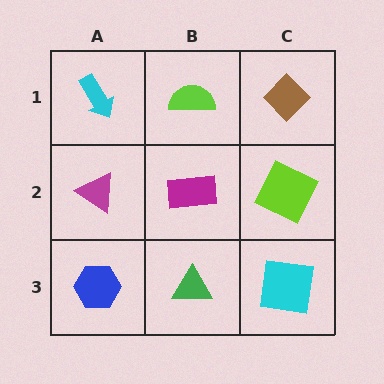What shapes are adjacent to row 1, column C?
A lime square (row 2, column C), a lime semicircle (row 1, column B).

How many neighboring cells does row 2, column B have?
4.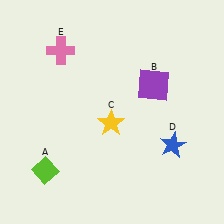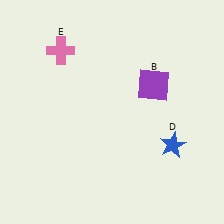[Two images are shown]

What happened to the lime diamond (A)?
The lime diamond (A) was removed in Image 2. It was in the bottom-left area of Image 1.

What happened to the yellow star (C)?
The yellow star (C) was removed in Image 2. It was in the bottom-left area of Image 1.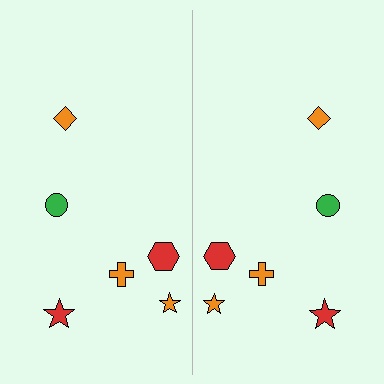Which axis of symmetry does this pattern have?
The pattern has a vertical axis of symmetry running through the center of the image.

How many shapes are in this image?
There are 12 shapes in this image.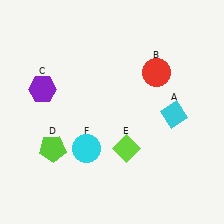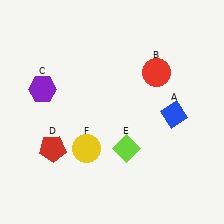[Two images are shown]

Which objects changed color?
A changed from cyan to blue. D changed from lime to red. F changed from cyan to yellow.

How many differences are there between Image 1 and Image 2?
There are 3 differences between the two images.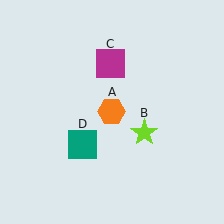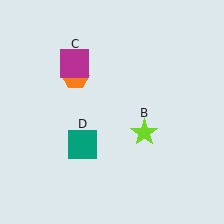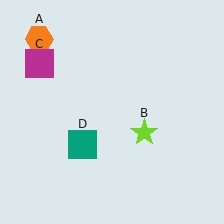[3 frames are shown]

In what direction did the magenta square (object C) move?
The magenta square (object C) moved left.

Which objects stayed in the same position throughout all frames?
Lime star (object B) and teal square (object D) remained stationary.